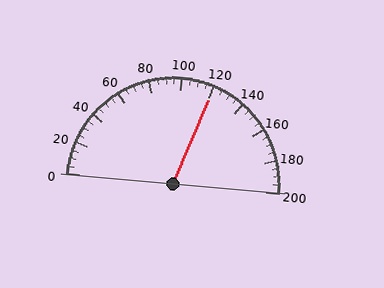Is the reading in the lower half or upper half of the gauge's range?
The reading is in the upper half of the range (0 to 200).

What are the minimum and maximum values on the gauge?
The gauge ranges from 0 to 200.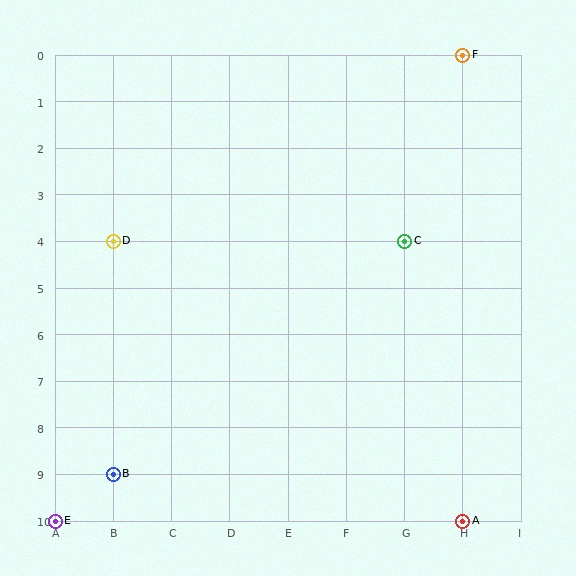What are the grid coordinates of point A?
Point A is at grid coordinates (H, 10).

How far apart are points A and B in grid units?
Points A and B are 6 columns and 1 row apart (about 6.1 grid units diagonally).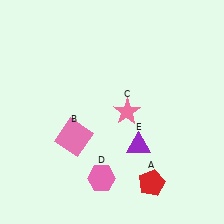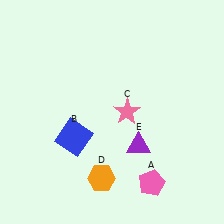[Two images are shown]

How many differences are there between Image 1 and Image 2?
There are 3 differences between the two images.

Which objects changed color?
A changed from red to pink. B changed from pink to blue. D changed from pink to orange.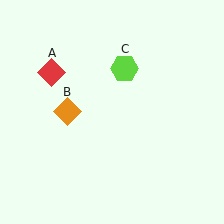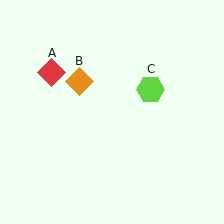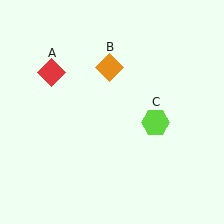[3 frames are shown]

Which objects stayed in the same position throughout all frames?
Red diamond (object A) remained stationary.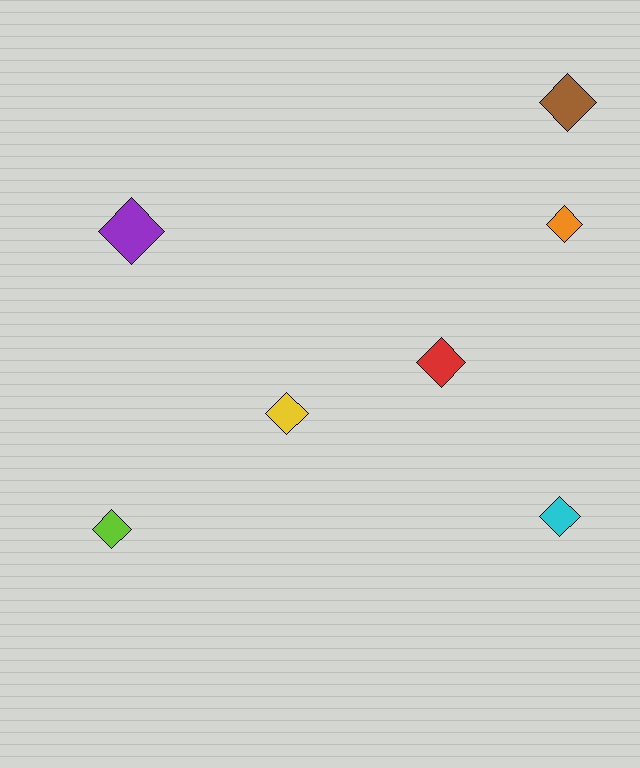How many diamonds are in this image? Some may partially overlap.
There are 7 diamonds.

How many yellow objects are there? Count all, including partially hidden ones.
There is 1 yellow object.